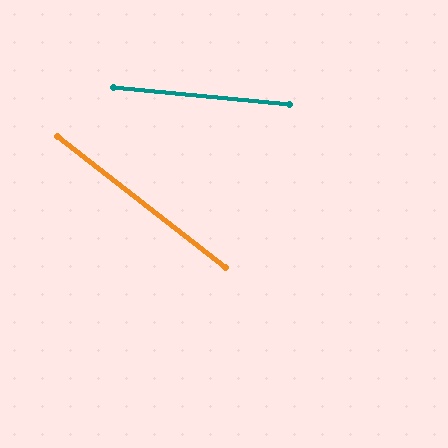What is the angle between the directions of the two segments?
Approximately 32 degrees.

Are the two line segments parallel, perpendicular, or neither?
Neither parallel nor perpendicular — they differ by about 32°.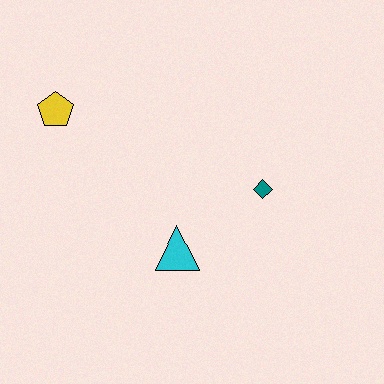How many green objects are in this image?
There are no green objects.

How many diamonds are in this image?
There is 1 diamond.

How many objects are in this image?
There are 3 objects.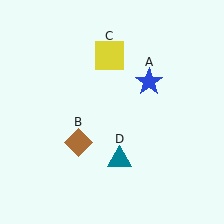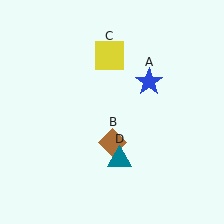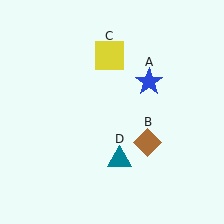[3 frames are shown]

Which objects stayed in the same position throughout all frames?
Blue star (object A) and yellow square (object C) and teal triangle (object D) remained stationary.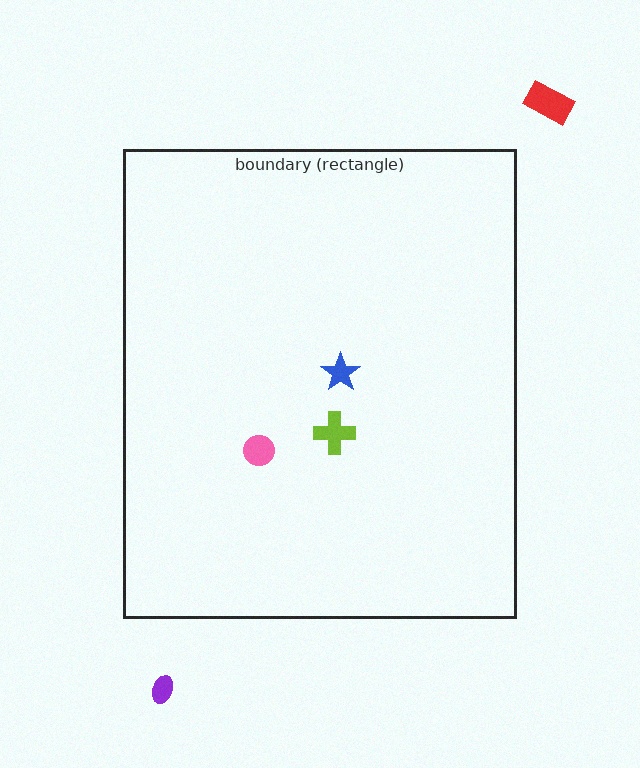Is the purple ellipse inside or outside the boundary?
Outside.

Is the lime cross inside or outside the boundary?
Inside.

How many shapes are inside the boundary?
3 inside, 2 outside.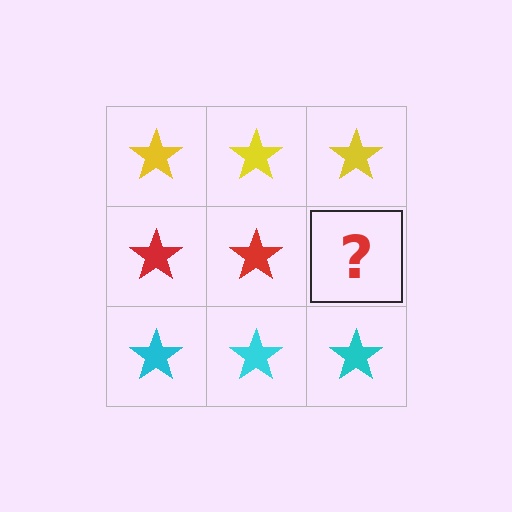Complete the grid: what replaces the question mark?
The question mark should be replaced with a red star.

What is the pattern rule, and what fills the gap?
The rule is that each row has a consistent color. The gap should be filled with a red star.